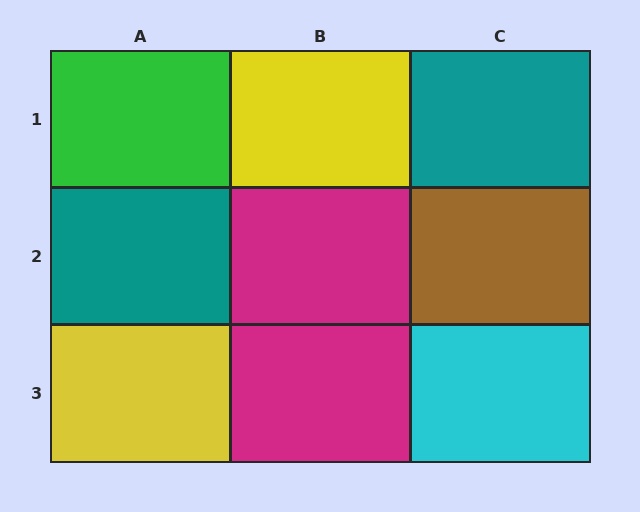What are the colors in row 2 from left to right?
Teal, magenta, brown.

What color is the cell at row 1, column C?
Teal.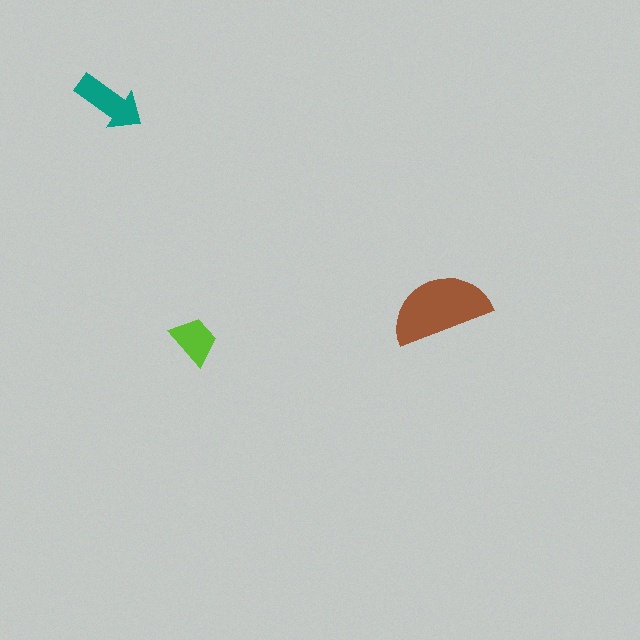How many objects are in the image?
There are 3 objects in the image.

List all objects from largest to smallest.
The brown semicircle, the teal arrow, the lime trapezoid.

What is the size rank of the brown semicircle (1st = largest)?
1st.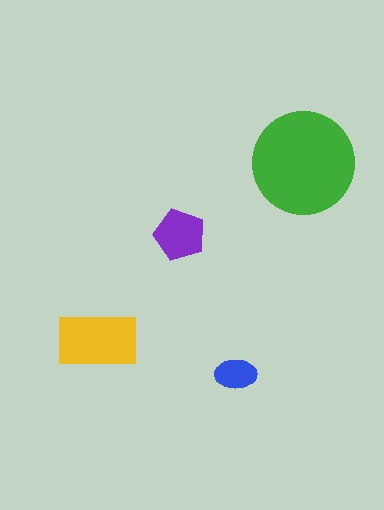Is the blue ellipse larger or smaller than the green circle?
Smaller.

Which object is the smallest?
The blue ellipse.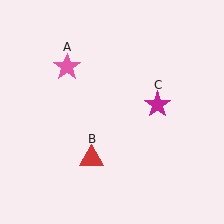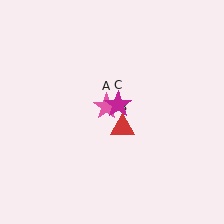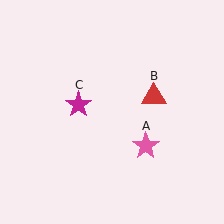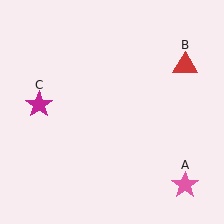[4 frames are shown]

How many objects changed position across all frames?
3 objects changed position: pink star (object A), red triangle (object B), magenta star (object C).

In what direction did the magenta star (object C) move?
The magenta star (object C) moved left.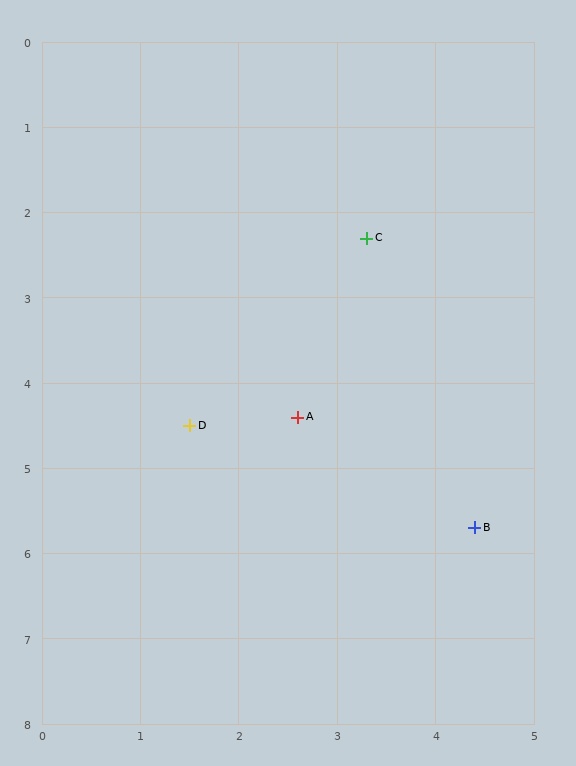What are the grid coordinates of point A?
Point A is at approximately (2.6, 4.4).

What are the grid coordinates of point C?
Point C is at approximately (3.3, 2.3).